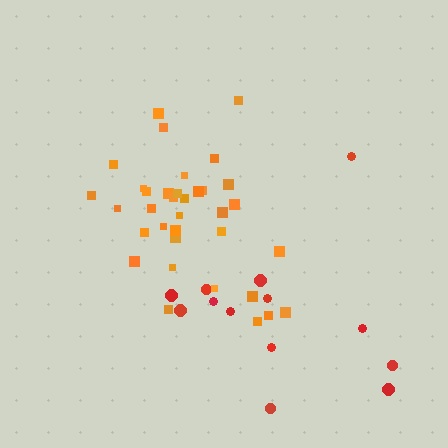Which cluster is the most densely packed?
Orange.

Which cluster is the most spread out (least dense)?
Red.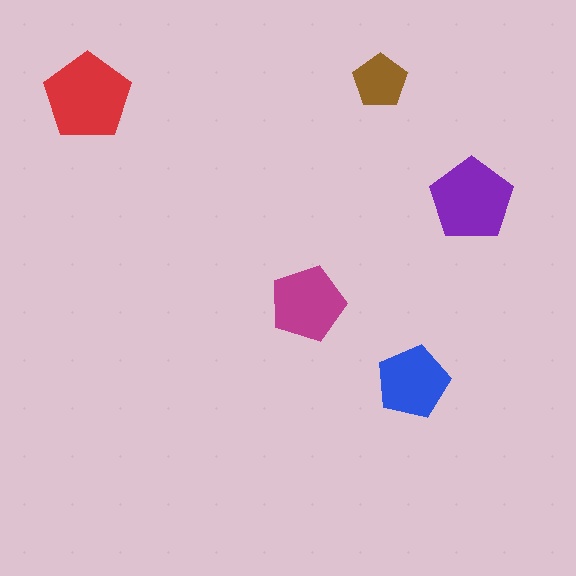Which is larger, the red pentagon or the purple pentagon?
The red one.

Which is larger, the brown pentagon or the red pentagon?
The red one.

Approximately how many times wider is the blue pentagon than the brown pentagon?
About 1.5 times wider.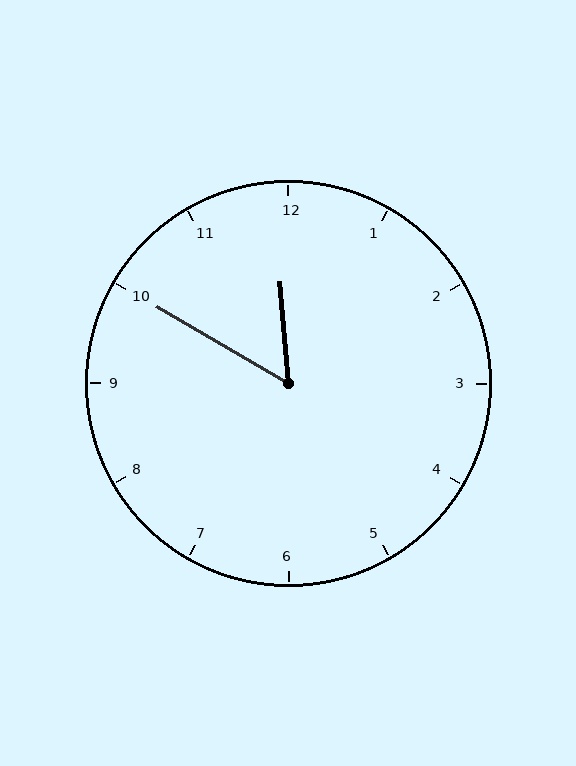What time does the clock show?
11:50.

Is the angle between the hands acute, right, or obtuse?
It is acute.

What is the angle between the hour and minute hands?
Approximately 55 degrees.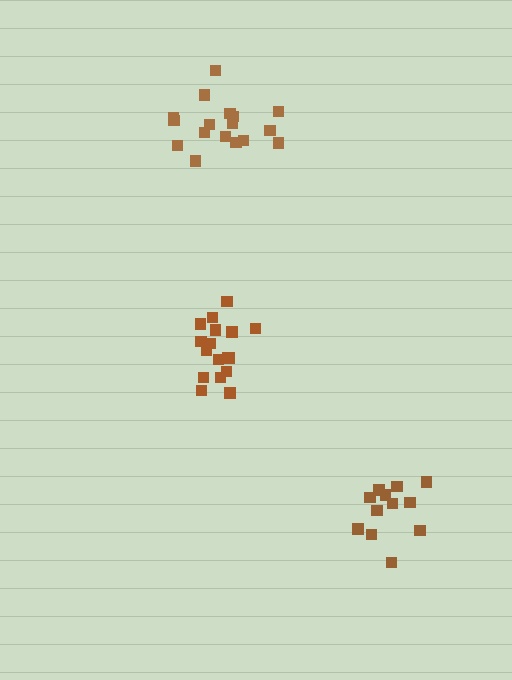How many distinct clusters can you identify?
There are 3 distinct clusters.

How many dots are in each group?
Group 1: 17 dots, Group 2: 17 dots, Group 3: 12 dots (46 total).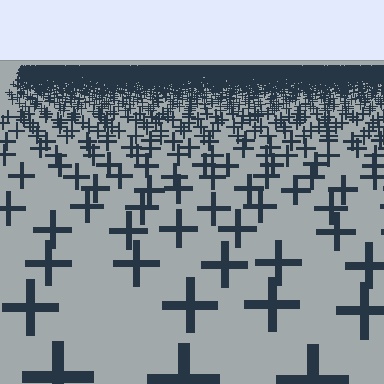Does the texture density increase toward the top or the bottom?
Density increases toward the top.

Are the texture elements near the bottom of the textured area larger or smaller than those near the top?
Larger. Near the bottom, elements are closer to the viewer and appear at a bigger on-screen size.